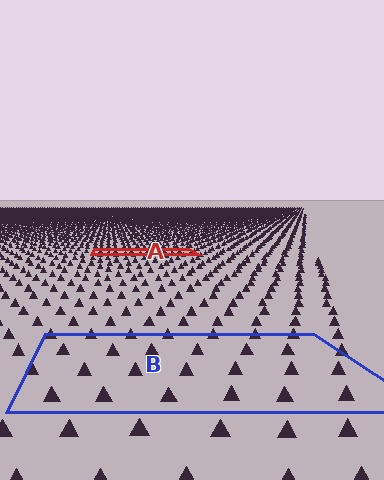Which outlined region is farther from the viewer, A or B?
Region A is farther from the viewer — the texture elements inside it appear smaller and more densely packed.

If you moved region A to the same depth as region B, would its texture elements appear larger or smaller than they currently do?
They would appear larger. At a closer depth, the same texture elements are projected at a bigger on-screen size.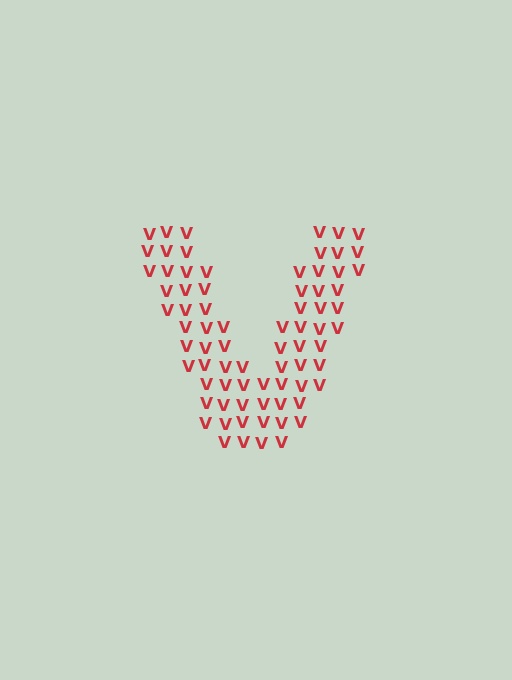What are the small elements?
The small elements are letter V's.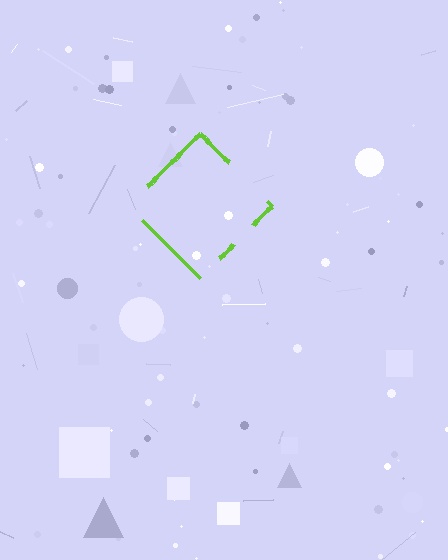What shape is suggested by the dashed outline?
The dashed outline suggests a diamond.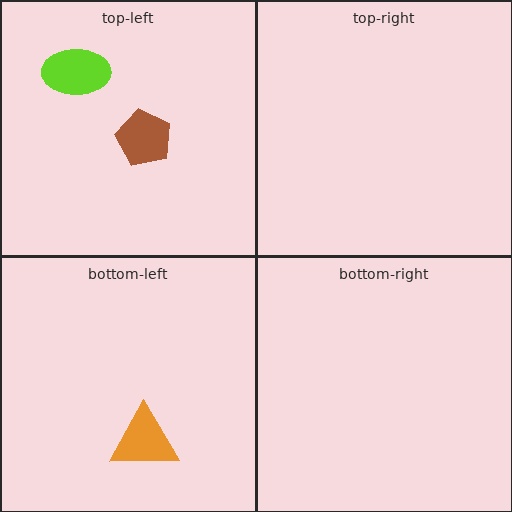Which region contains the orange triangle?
The bottom-left region.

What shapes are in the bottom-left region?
The orange triangle.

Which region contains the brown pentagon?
The top-left region.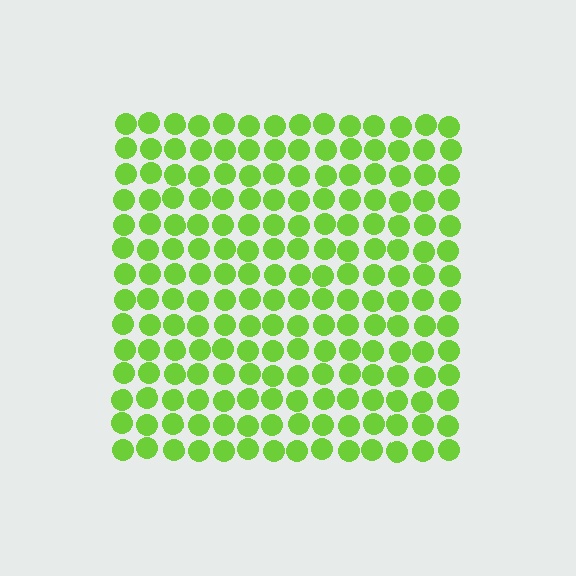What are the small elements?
The small elements are circles.